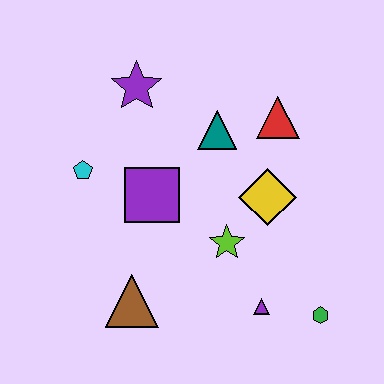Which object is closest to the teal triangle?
The red triangle is closest to the teal triangle.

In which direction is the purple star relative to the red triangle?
The purple star is to the left of the red triangle.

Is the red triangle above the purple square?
Yes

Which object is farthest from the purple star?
The green hexagon is farthest from the purple star.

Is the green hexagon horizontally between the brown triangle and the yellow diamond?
No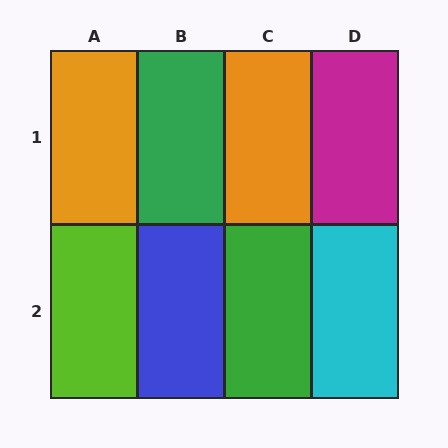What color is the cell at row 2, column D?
Cyan.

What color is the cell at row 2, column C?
Green.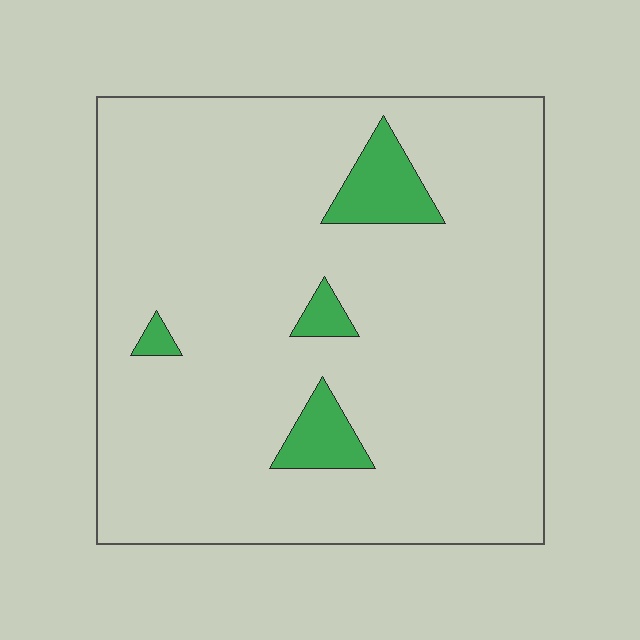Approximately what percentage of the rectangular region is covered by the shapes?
Approximately 10%.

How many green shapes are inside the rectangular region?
4.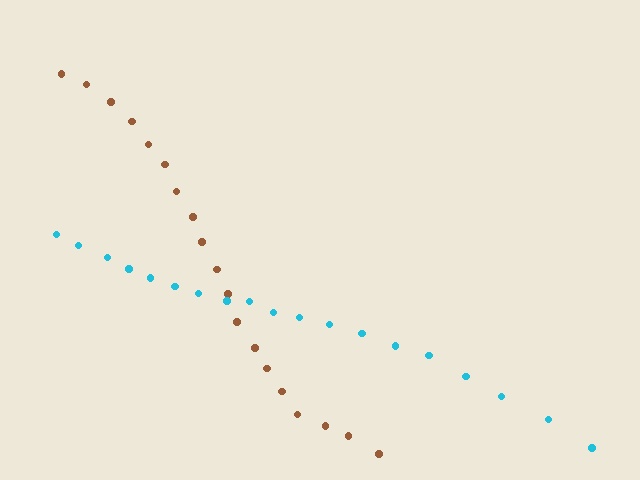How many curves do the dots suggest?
There are 2 distinct paths.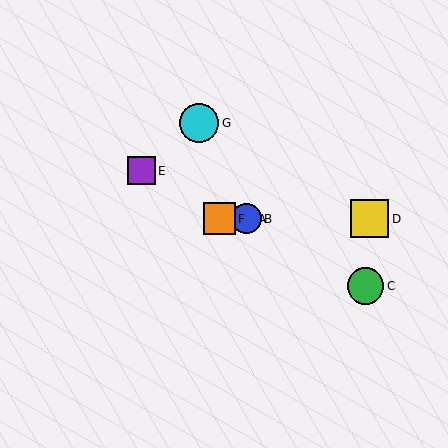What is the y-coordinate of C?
Object C is at y≈286.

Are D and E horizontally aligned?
No, D is at y≈219 and E is at y≈171.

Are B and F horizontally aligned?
Yes, both are at y≈219.